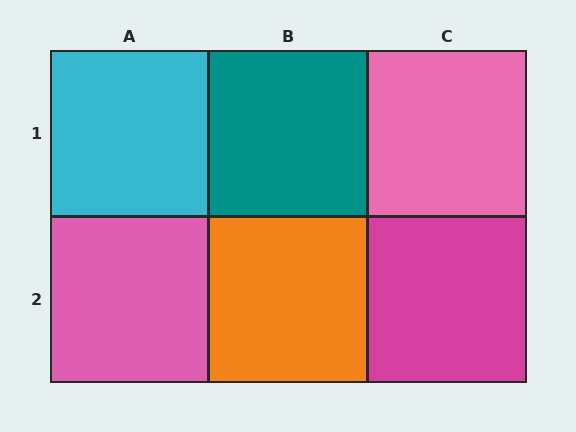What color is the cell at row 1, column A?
Cyan.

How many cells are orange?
1 cell is orange.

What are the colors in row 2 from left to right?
Pink, orange, magenta.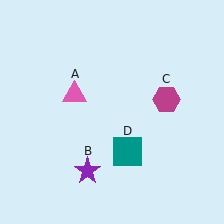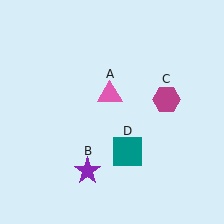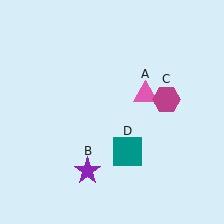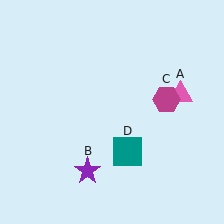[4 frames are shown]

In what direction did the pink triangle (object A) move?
The pink triangle (object A) moved right.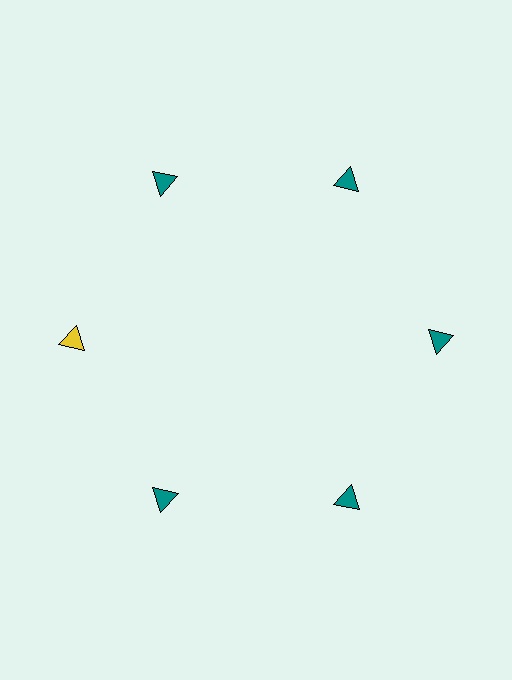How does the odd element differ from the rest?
It has a different color: yellow instead of teal.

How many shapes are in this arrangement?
There are 6 shapes arranged in a ring pattern.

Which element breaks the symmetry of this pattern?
The yellow triangle at roughly the 9 o'clock position breaks the symmetry. All other shapes are teal triangles.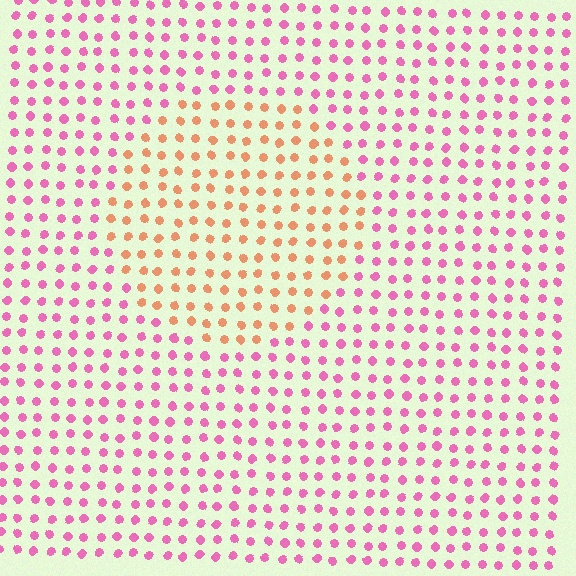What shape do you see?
I see a circle.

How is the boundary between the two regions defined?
The boundary is defined purely by a slight shift in hue (about 55 degrees). Spacing, size, and orientation are identical on both sides.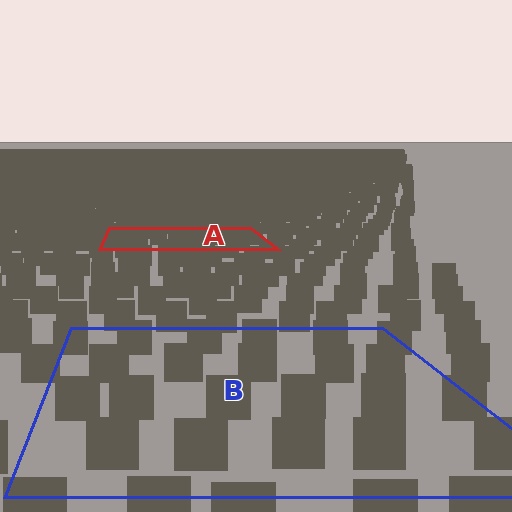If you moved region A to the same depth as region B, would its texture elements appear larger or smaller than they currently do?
They would appear larger. At a closer depth, the same texture elements are projected at a bigger on-screen size.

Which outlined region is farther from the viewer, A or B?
Region A is farther from the viewer — the texture elements inside it appear smaller and more densely packed.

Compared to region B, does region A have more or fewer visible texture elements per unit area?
Region A has more texture elements per unit area — they are packed more densely because it is farther away.